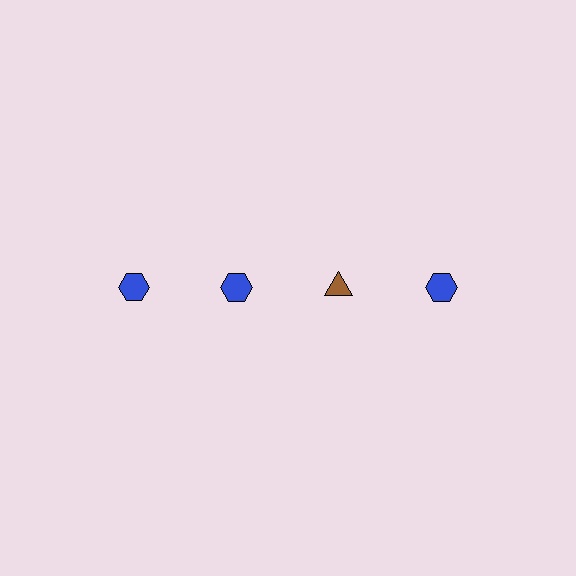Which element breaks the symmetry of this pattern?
The brown triangle in the top row, center column breaks the symmetry. All other shapes are blue hexagons.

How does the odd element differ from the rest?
It differs in both color (brown instead of blue) and shape (triangle instead of hexagon).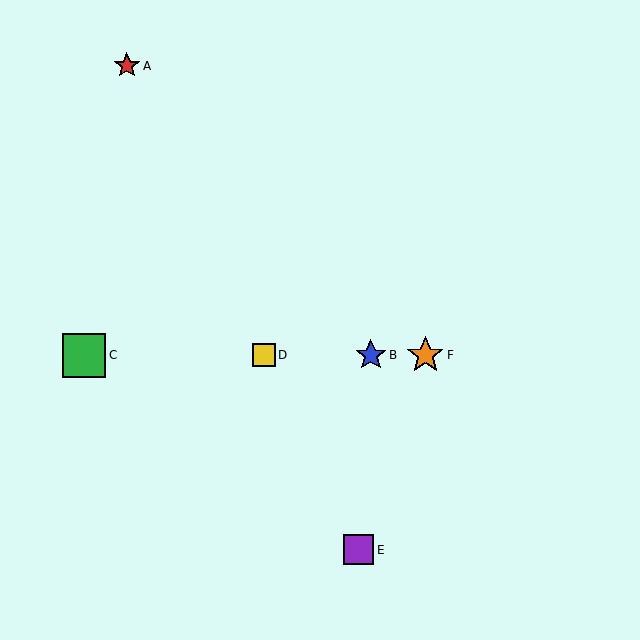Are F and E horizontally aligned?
No, F is at y≈355 and E is at y≈550.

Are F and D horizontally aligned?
Yes, both are at y≈355.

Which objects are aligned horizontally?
Objects B, C, D, F are aligned horizontally.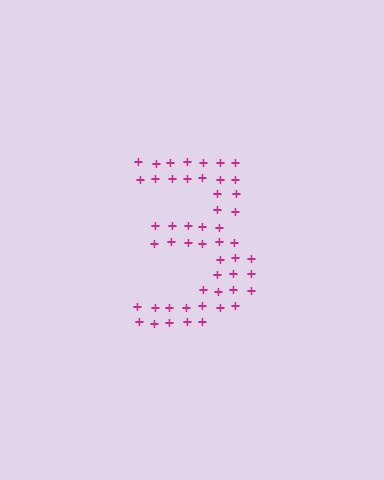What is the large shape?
The large shape is the digit 3.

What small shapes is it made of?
It is made of small plus signs.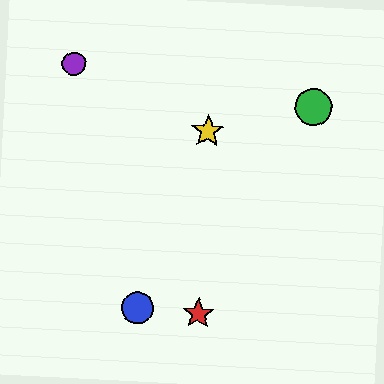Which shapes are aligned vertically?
The red star, the yellow star are aligned vertically.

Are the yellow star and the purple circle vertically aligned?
No, the yellow star is at x≈208 and the purple circle is at x≈74.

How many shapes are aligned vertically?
2 shapes (the red star, the yellow star) are aligned vertically.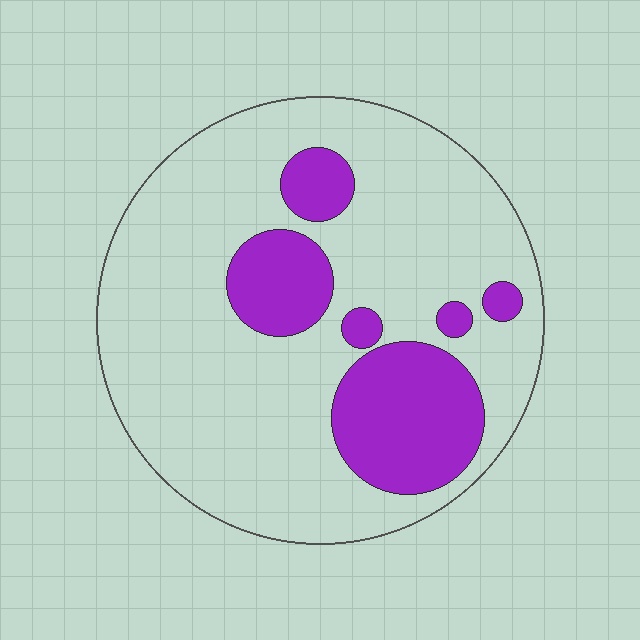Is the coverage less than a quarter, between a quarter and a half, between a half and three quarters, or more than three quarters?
Less than a quarter.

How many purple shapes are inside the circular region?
6.